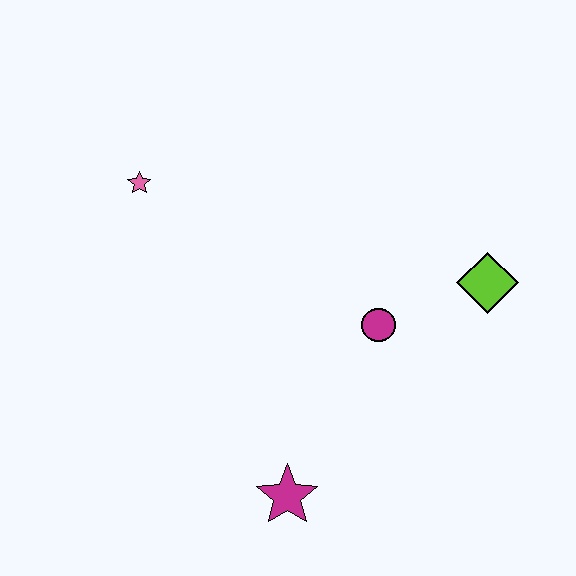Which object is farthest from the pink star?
The lime diamond is farthest from the pink star.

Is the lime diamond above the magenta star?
Yes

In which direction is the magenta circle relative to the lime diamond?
The magenta circle is to the left of the lime diamond.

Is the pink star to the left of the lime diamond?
Yes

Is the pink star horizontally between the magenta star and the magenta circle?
No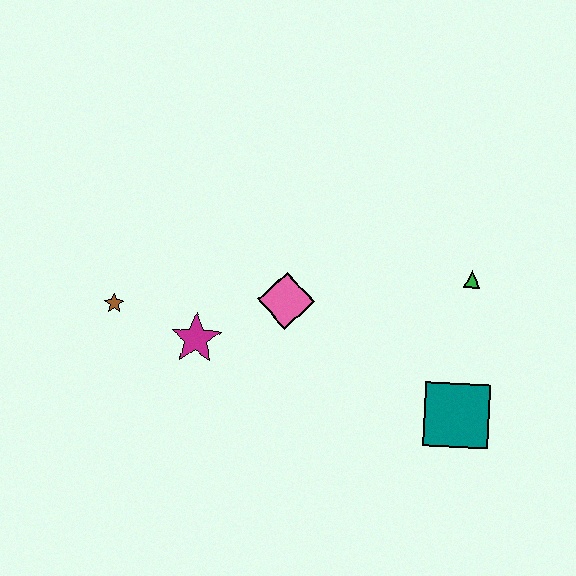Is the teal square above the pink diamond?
No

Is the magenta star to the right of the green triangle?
No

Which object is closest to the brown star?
The magenta star is closest to the brown star.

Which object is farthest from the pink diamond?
The teal square is farthest from the pink diamond.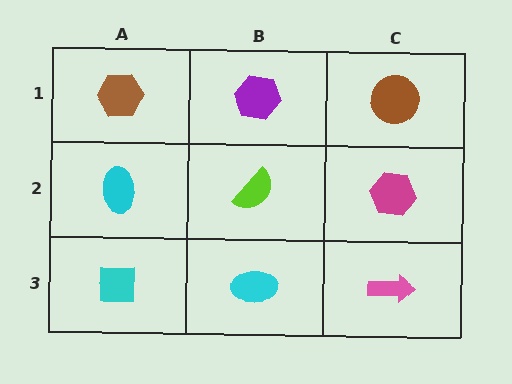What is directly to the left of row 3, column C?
A cyan ellipse.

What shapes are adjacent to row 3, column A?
A cyan ellipse (row 2, column A), a cyan ellipse (row 3, column B).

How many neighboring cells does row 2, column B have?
4.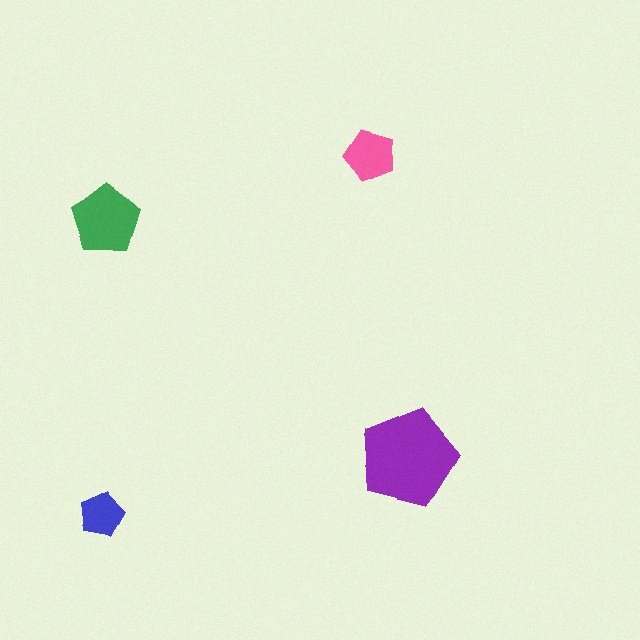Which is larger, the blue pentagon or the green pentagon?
The green one.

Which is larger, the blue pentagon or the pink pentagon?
The pink one.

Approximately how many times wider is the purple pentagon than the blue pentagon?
About 2 times wider.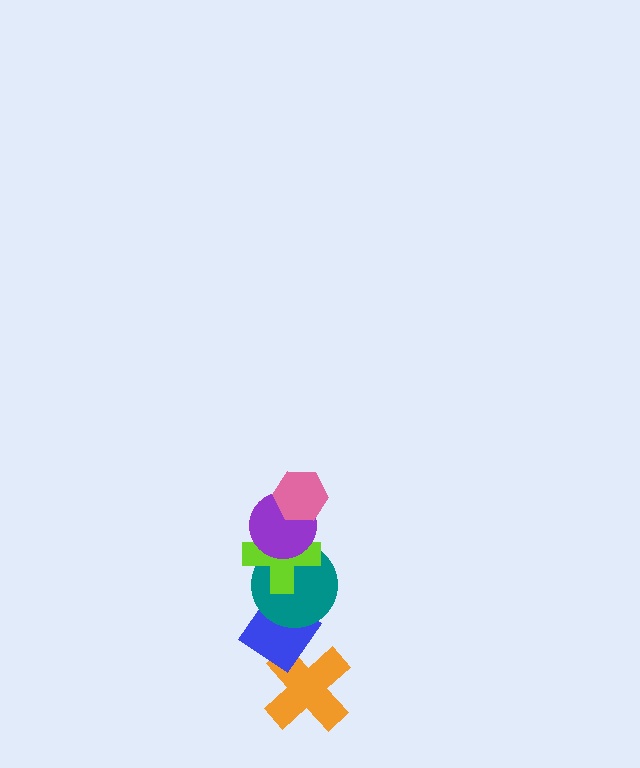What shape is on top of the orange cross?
The blue diamond is on top of the orange cross.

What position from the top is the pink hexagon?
The pink hexagon is 1st from the top.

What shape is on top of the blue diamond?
The teal circle is on top of the blue diamond.